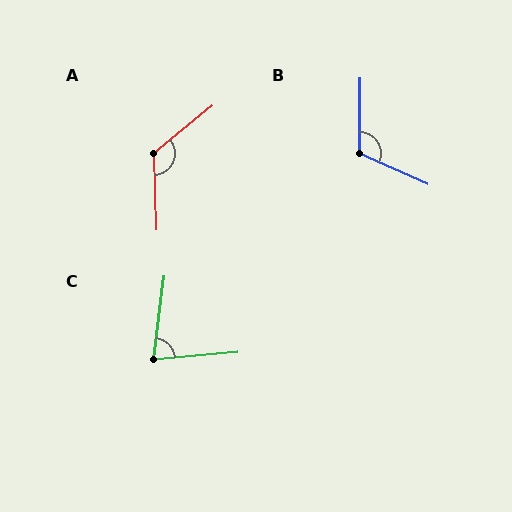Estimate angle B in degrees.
Approximately 113 degrees.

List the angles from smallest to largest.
C (78°), B (113°), A (128°).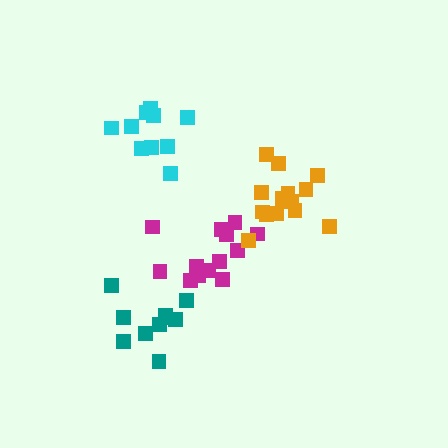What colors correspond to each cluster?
The clusters are colored: teal, magenta, orange, cyan.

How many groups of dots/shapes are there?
There are 4 groups.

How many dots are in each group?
Group 1: 10 dots, Group 2: 13 dots, Group 3: 14 dots, Group 4: 10 dots (47 total).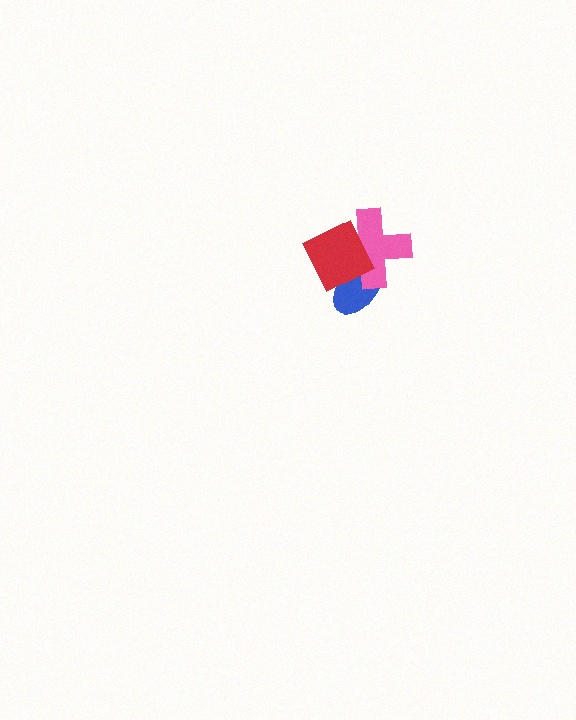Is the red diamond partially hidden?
No, no other shape covers it.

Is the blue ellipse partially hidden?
Yes, it is partially covered by another shape.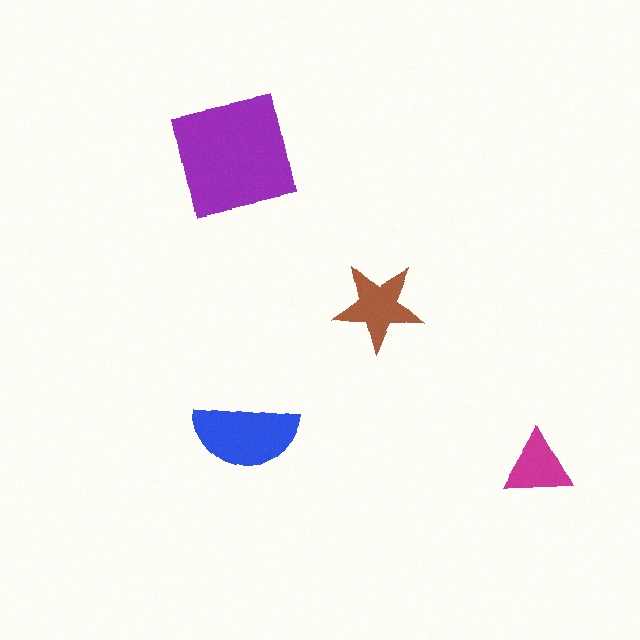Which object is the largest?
The purple square.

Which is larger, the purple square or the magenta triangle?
The purple square.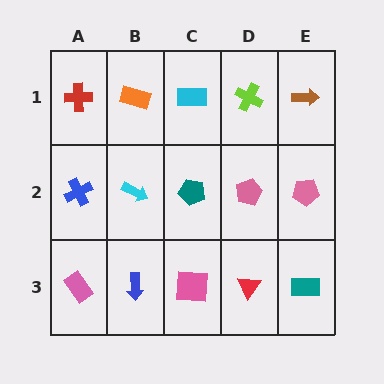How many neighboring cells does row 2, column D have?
4.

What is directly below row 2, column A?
A pink rectangle.